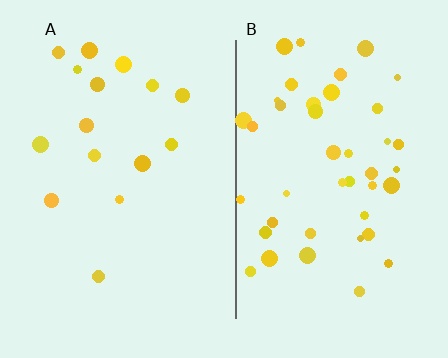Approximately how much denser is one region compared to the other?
Approximately 2.8× — region B over region A.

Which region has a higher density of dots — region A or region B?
B (the right).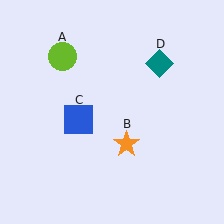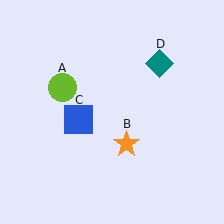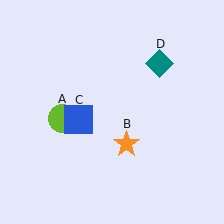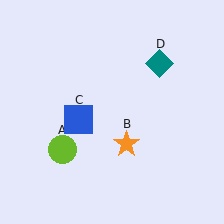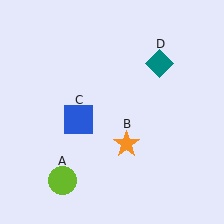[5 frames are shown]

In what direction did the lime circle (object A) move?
The lime circle (object A) moved down.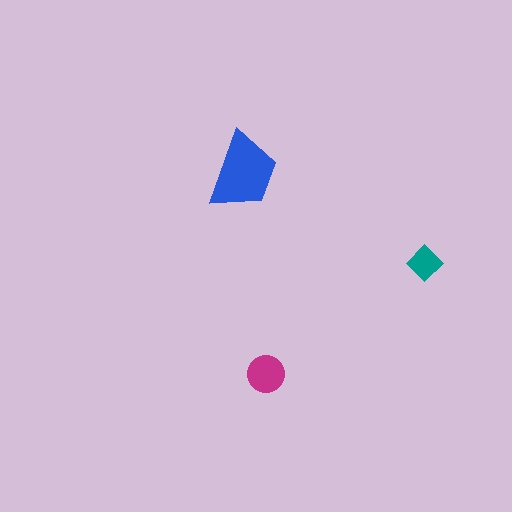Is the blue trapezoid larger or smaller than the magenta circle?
Larger.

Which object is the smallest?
The teal diamond.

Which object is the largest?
The blue trapezoid.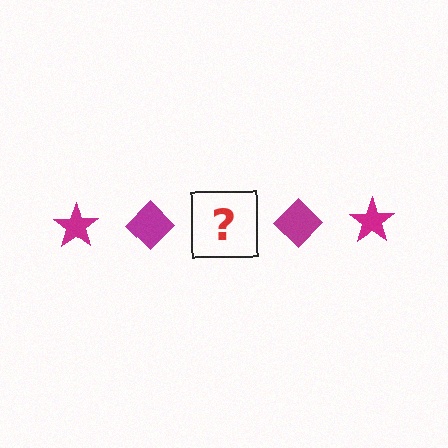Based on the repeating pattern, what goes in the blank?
The blank should be a magenta star.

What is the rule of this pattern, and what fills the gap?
The rule is that the pattern cycles through star, diamond shapes in magenta. The gap should be filled with a magenta star.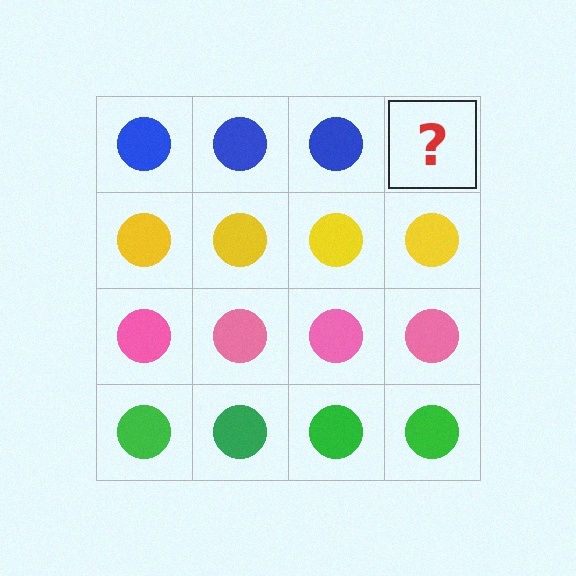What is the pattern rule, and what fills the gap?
The rule is that each row has a consistent color. The gap should be filled with a blue circle.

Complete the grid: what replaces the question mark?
The question mark should be replaced with a blue circle.